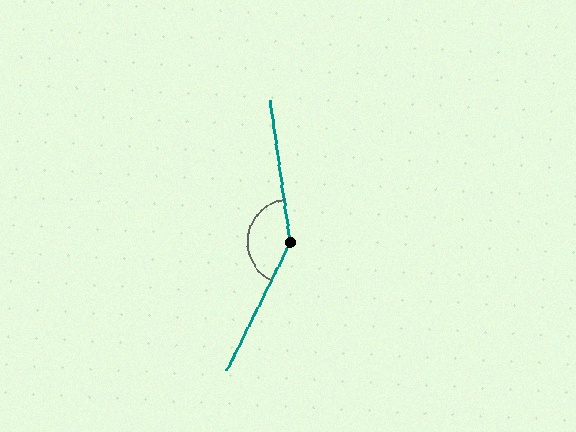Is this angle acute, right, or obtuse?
It is obtuse.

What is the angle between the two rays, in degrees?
Approximately 145 degrees.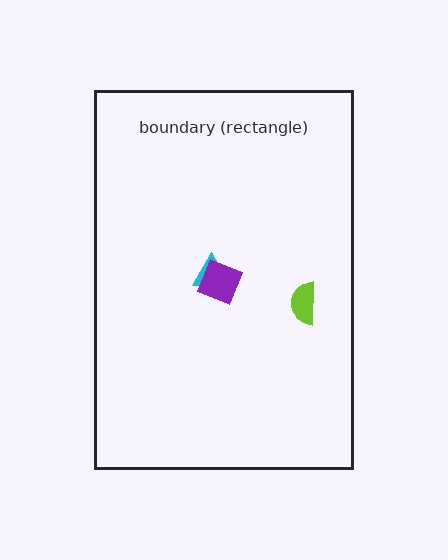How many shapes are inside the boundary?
3 inside, 0 outside.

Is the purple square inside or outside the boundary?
Inside.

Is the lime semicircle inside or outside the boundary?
Inside.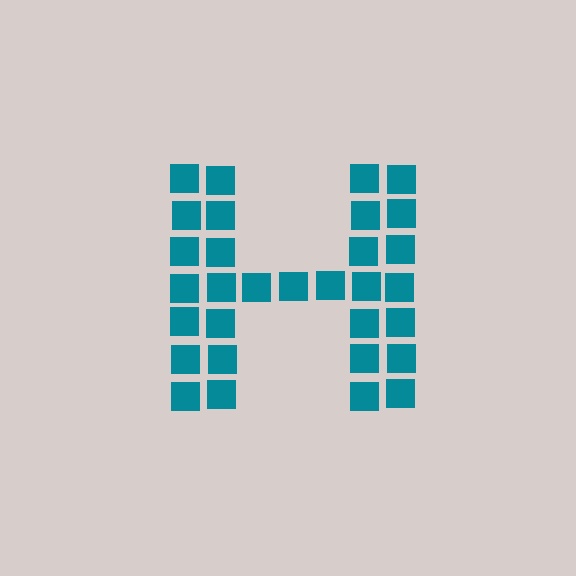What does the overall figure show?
The overall figure shows the letter H.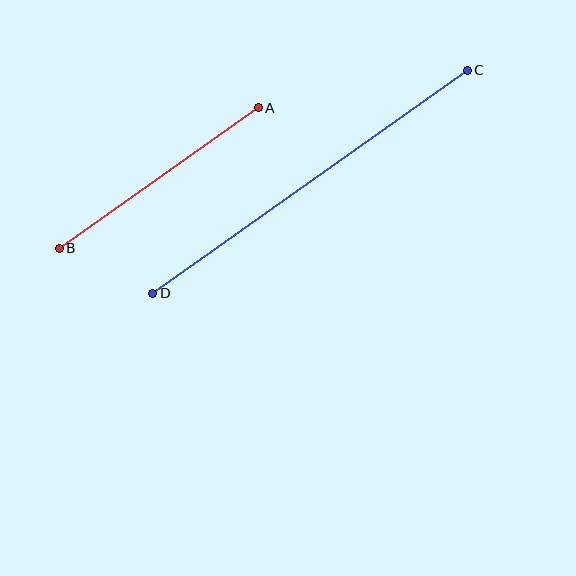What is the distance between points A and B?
The distance is approximately 244 pixels.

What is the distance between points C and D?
The distance is approximately 385 pixels.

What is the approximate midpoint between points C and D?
The midpoint is at approximately (310, 182) pixels.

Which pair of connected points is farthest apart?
Points C and D are farthest apart.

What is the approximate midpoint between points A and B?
The midpoint is at approximately (159, 178) pixels.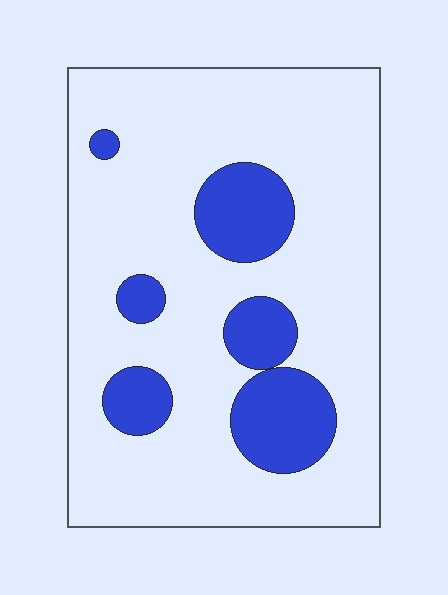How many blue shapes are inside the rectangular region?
6.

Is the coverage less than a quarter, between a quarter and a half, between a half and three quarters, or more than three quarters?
Less than a quarter.